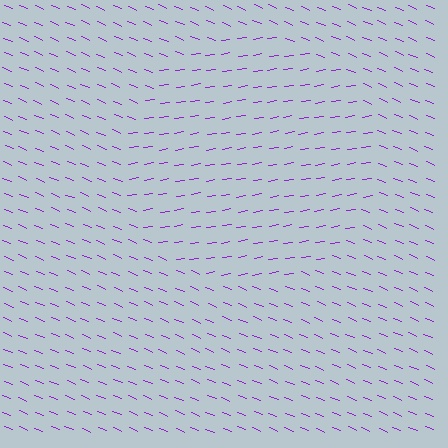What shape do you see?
I see a circle.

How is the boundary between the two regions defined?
The boundary is defined purely by a change in line orientation (approximately 32 degrees difference). All lines are the same color and thickness.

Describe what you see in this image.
The image is filled with small purple line segments. A circle region in the image has lines oriented differently from the surrounding lines, creating a visible texture boundary.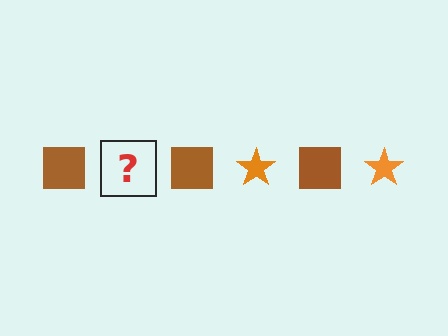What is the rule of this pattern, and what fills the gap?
The rule is that the pattern alternates between brown square and orange star. The gap should be filled with an orange star.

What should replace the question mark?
The question mark should be replaced with an orange star.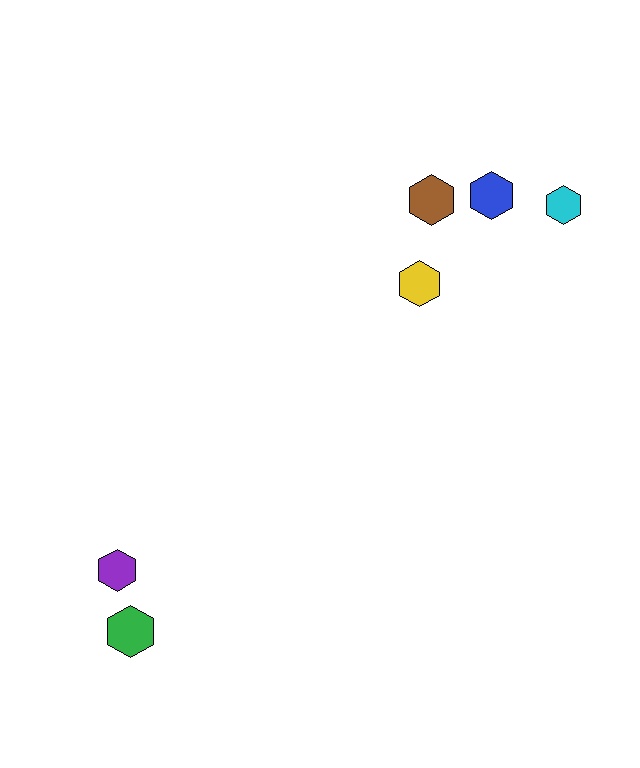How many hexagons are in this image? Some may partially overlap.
There are 6 hexagons.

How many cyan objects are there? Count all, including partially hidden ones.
There is 1 cyan object.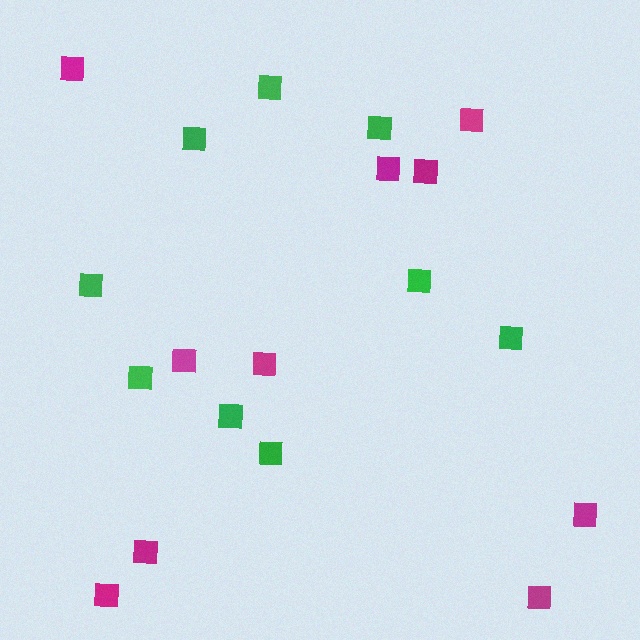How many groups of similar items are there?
There are 2 groups: one group of magenta squares (10) and one group of green squares (9).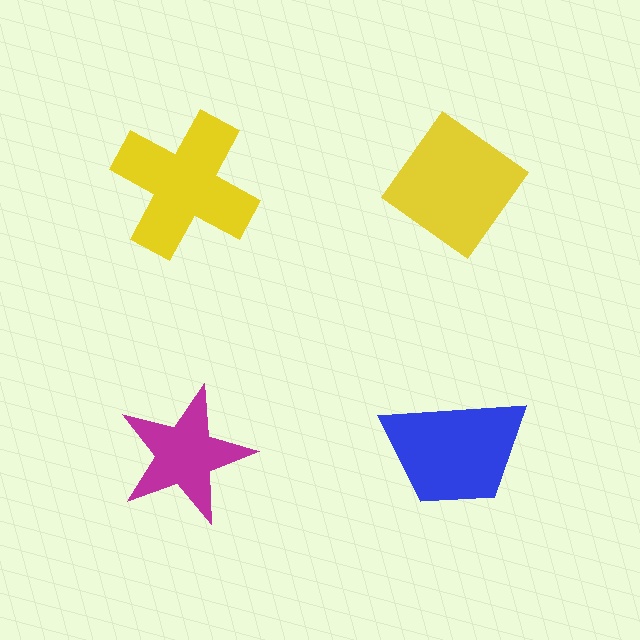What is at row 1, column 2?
A yellow diamond.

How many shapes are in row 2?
2 shapes.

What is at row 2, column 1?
A magenta star.